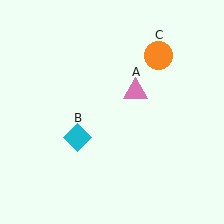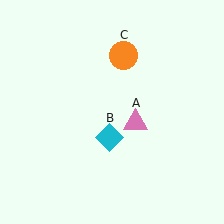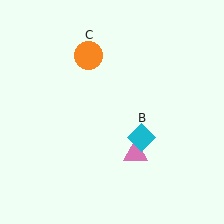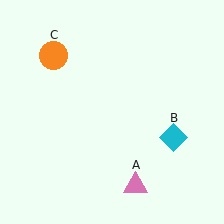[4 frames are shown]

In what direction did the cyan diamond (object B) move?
The cyan diamond (object B) moved right.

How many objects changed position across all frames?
3 objects changed position: pink triangle (object A), cyan diamond (object B), orange circle (object C).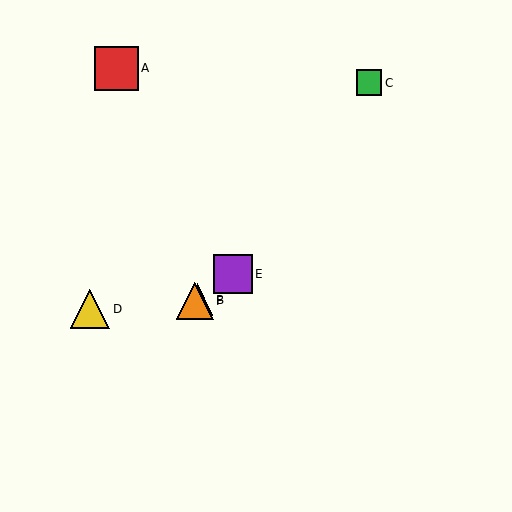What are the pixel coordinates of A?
Object A is at (117, 68).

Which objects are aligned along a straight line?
Objects B, E, F are aligned along a straight line.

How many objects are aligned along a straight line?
3 objects (B, E, F) are aligned along a straight line.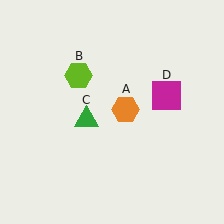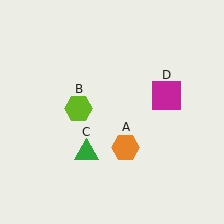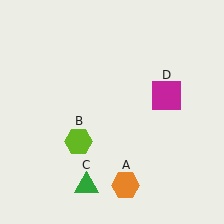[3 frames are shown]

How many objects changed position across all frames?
3 objects changed position: orange hexagon (object A), lime hexagon (object B), green triangle (object C).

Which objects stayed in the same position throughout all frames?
Magenta square (object D) remained stationary.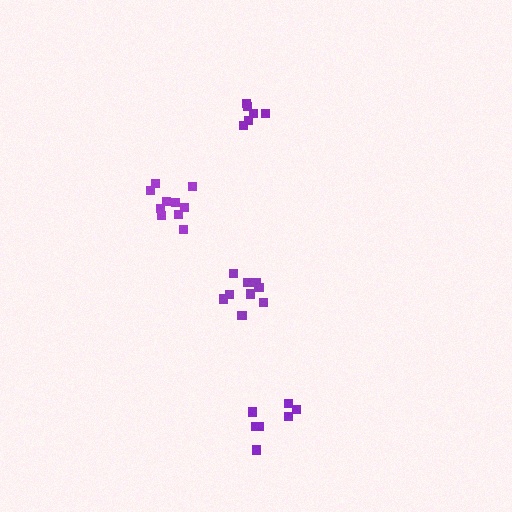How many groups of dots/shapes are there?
There are 4 groups.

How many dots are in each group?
Group 1: 7 dots, Group 2: 6 dots, Group 3: 10 dots, Group 4: 9 dots (32 total).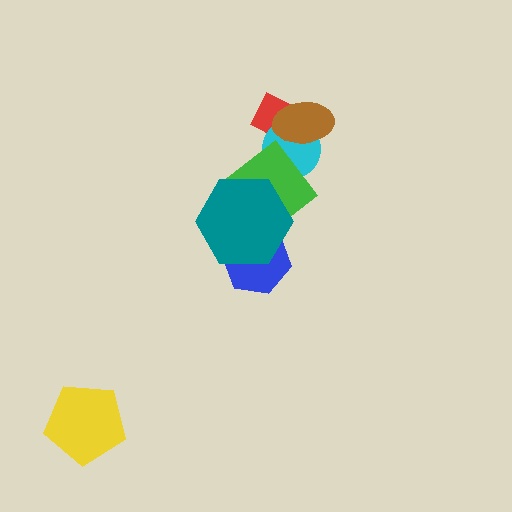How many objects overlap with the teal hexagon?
2 objects overlap with the teal hexagon.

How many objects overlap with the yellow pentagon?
0 objects overlap with the yellow pentagon.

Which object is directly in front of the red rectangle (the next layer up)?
The cyan circle is directly in front of the red rectangle.